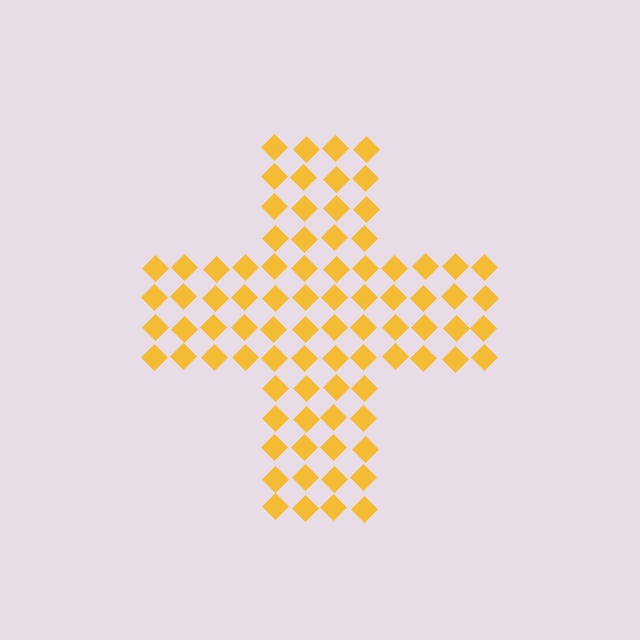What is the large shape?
The large shape is a cross.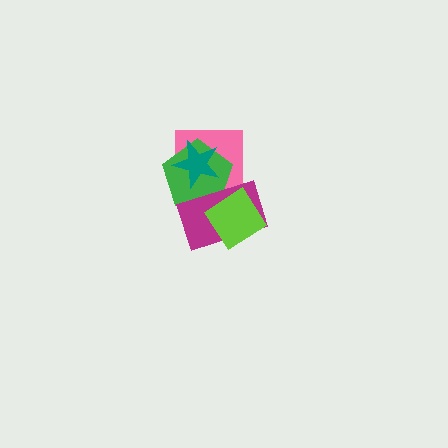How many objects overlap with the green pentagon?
4 objects overlap with the green pentagon.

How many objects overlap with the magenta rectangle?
4 objects overlap with the magenta rectangle.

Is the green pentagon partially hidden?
Yes, it is partially covered by another shape.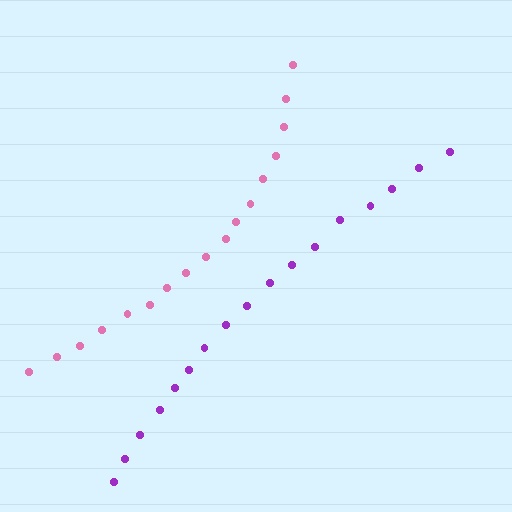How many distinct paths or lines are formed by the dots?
There are 2 distinct paths.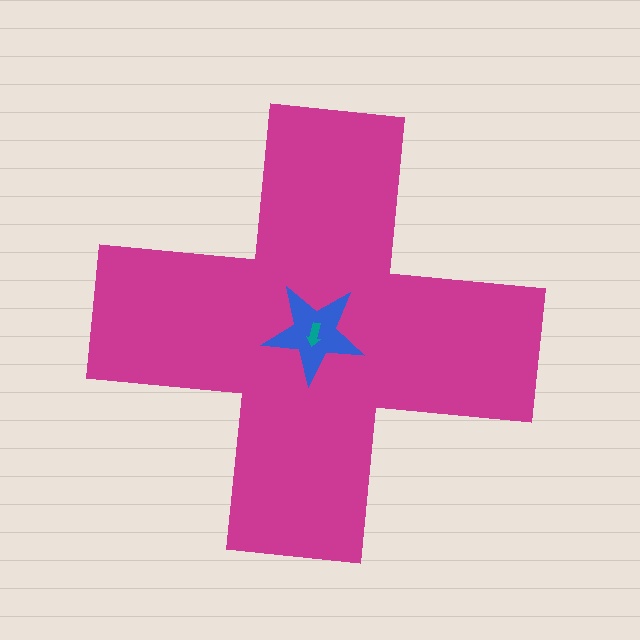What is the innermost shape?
The teal arrow.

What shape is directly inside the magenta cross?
The blue star.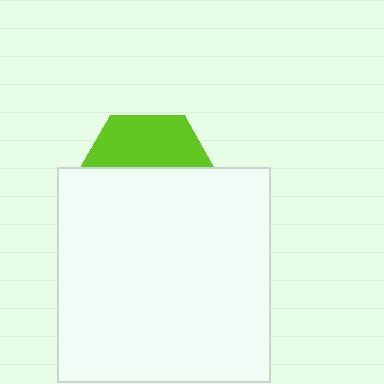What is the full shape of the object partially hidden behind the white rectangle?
The partially hidden object is a lime hexagon.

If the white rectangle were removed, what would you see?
You would see the complete lime hexagon.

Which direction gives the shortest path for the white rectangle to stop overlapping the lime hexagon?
Moving down gives the shortest separation.